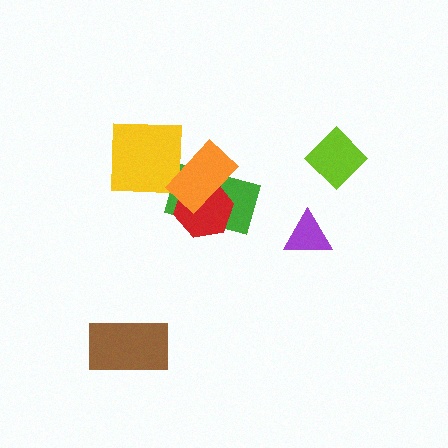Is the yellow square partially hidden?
Yes, it is partially covered by another shape.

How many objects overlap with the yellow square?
2 objects overlap with the yellow square.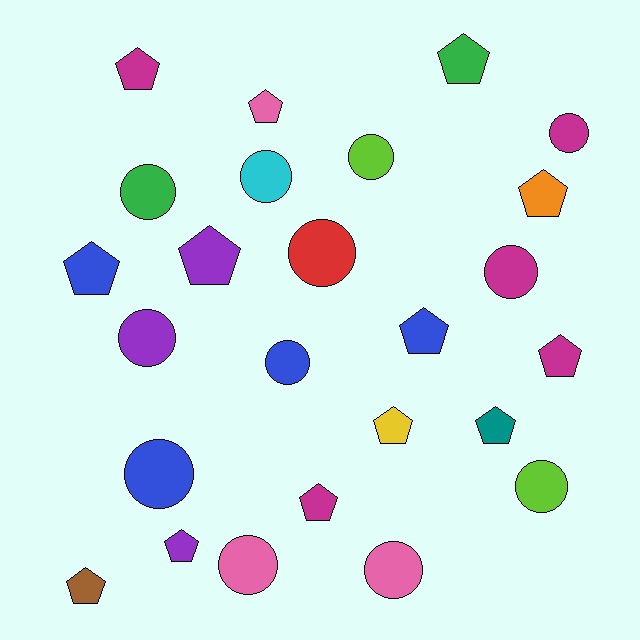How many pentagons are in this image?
There are 13 pentagons.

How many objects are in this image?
There are 25 objects.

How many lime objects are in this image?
There are 2 lime objects.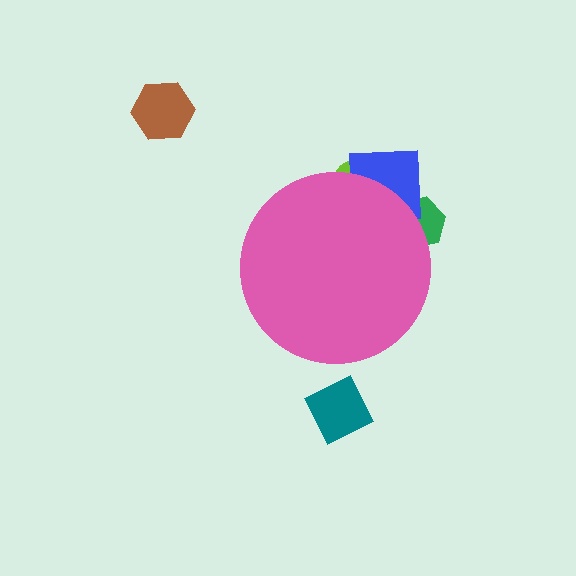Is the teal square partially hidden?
No, the teal square is fully visible.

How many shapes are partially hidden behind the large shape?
3 shapes are partially hidden.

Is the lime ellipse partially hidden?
Yes, the lime ellipse is partially hidden behind the pink circle.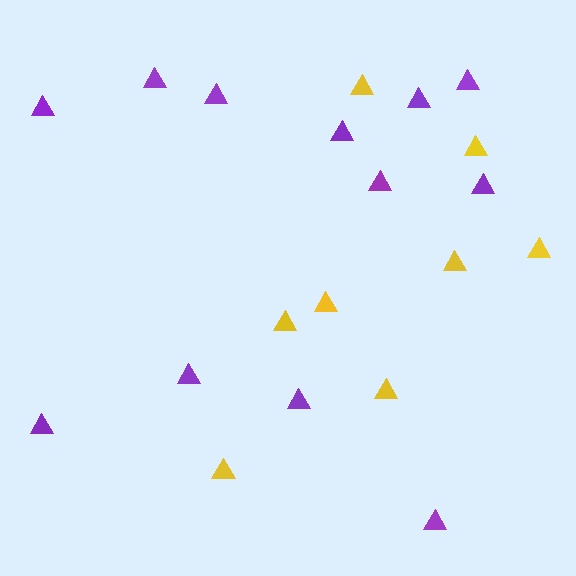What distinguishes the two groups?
There are 2 groups: one group of yellow triangles (8) and one group of purple triangles (12).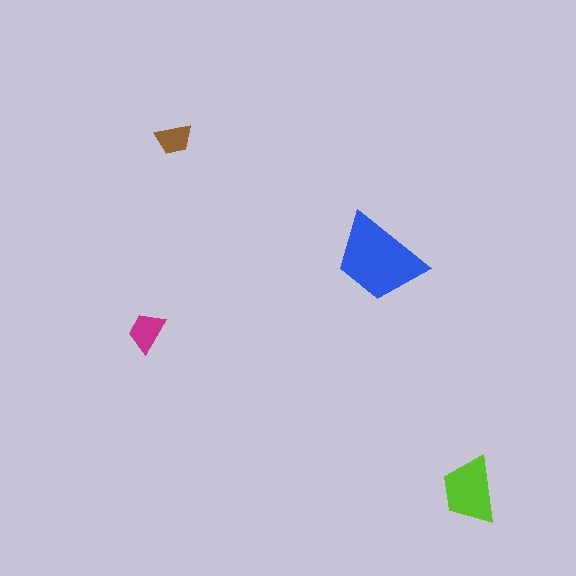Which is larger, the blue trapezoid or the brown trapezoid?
The blue one.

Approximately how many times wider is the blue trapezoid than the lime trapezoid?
About 1.5 times wider.